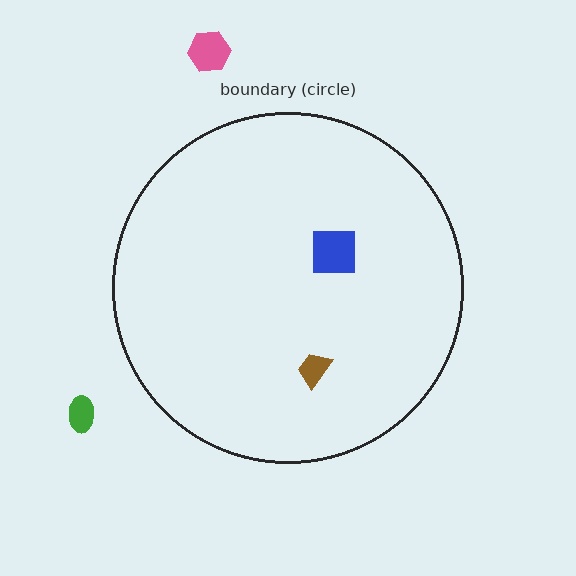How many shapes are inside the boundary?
2 inside, 2 outside.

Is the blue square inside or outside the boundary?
Inside.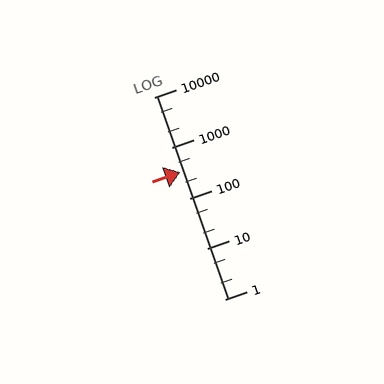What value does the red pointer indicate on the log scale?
The pointer indicates approximately 330.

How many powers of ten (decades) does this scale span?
The scale spans 4 decades, from 1 to 10000.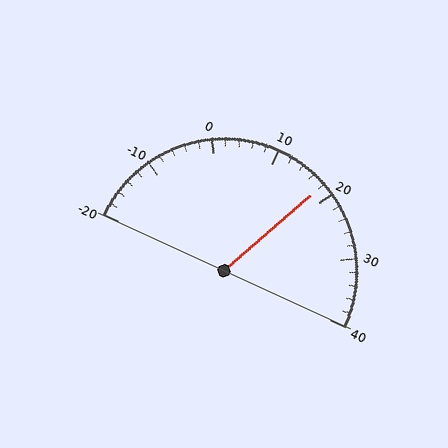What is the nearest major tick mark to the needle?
The nearest major tick mark is 20.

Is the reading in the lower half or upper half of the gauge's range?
The reading is in the upper half of the range (-20 to 40).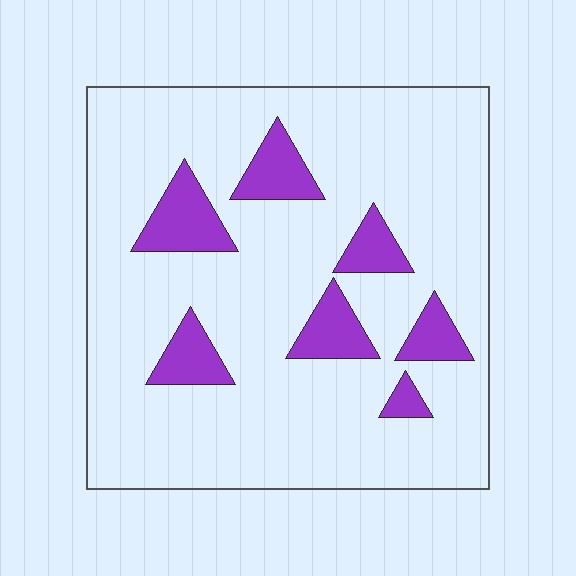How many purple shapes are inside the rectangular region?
7.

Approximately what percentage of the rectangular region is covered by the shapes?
Approximately 15%.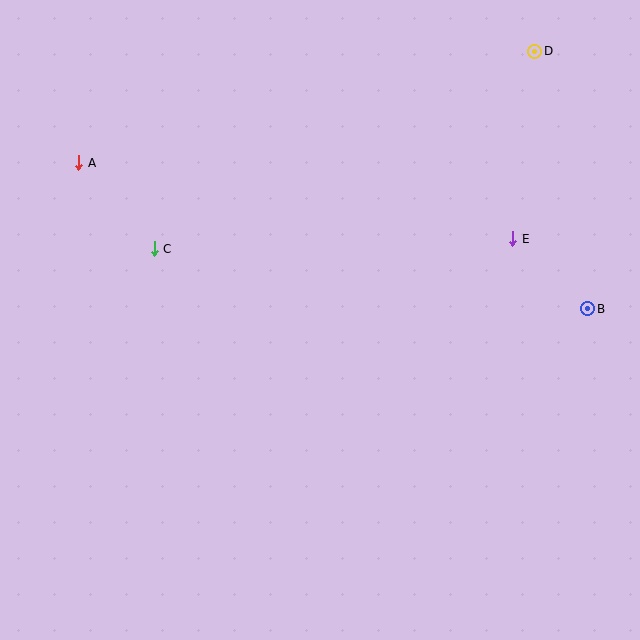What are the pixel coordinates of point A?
Point A is at (79, 163).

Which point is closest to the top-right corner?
Point D is closest to the top-right corner.